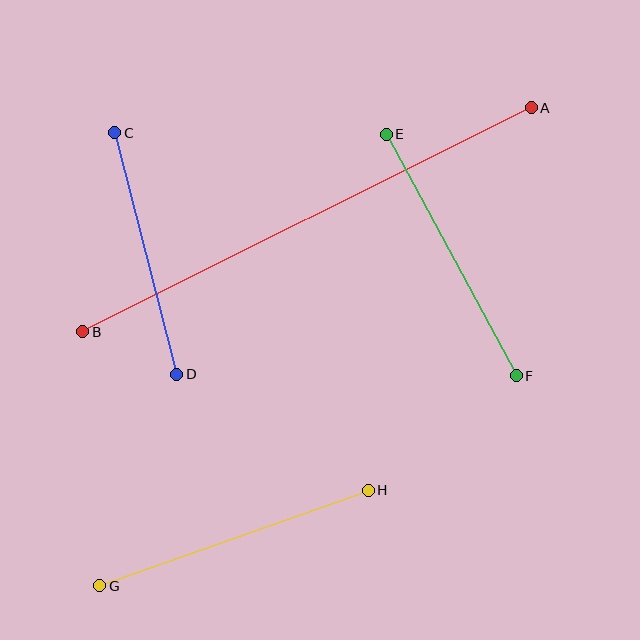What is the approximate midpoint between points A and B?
The midpoint is at approximately (307, 220) pixels.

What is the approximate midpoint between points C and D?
The midpoint is at approximately (146, 253) pixels.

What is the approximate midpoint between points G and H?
The midpoint is at approximately (234, 538) pixels.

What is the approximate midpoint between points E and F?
The midpoint is at approximately (451, 255) pixels.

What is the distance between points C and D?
The distance is approximately 249 pixels.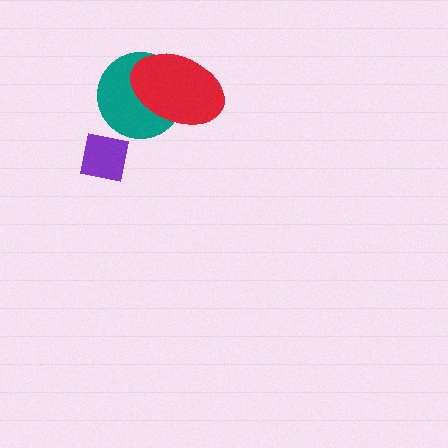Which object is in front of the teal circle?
The red ellipse is in front of the teal circle.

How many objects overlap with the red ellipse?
1 object overlaps with the red ellipse.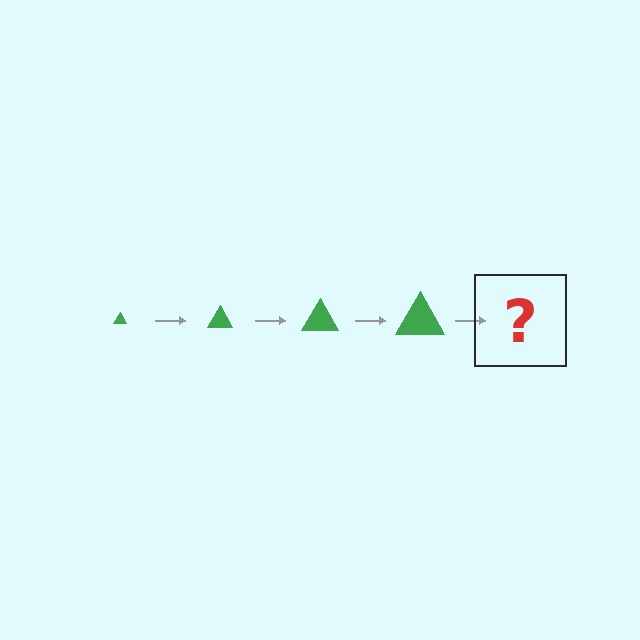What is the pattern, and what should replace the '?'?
The pattern is that the triangle gets progressively larger each step. The '?' should be a green triangle, larger than the previous one.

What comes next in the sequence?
The next element should be a green triangle, larger than the previous one.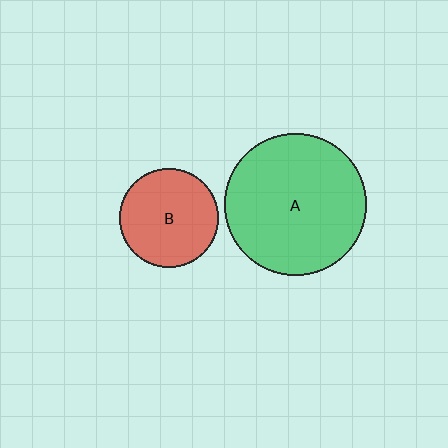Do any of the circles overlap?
No, none of the circles overlap.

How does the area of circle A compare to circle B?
Approximately 2.0 times.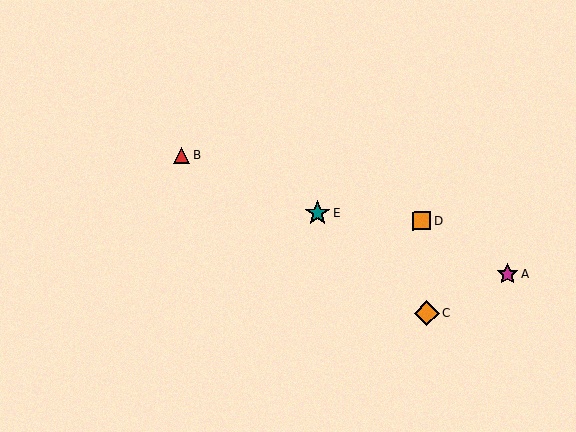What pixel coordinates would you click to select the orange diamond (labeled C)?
Click at (427, 314) to select the orange diamond C.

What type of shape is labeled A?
Shape A is a magenta star.